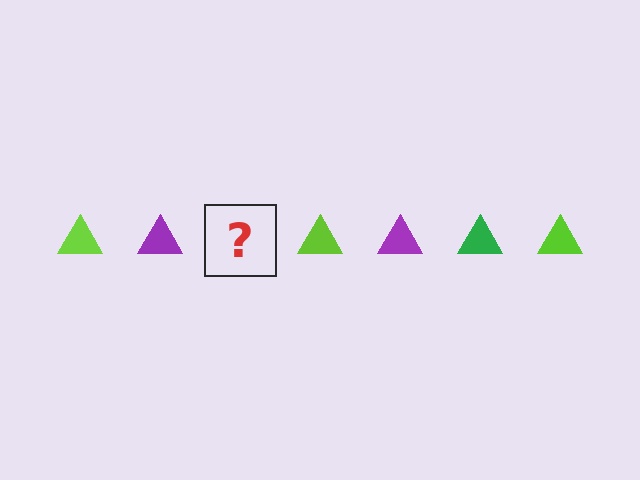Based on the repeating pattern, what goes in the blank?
The blank should be a green triangle.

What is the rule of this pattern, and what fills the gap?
The rule is that the pattern cycles through lime, purple, green triangles. The gap should be filled with a green triangle.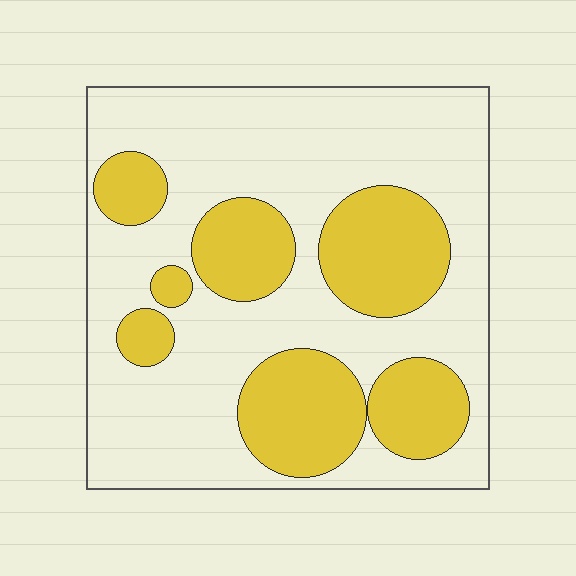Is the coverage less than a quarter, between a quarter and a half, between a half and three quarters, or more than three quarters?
Between a quarter and a half.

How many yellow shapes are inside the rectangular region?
7.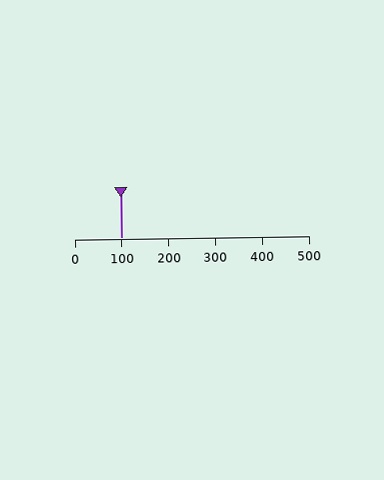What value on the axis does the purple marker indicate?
The marker indicates approximately 100.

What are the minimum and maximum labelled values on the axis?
The axis runs from 0 to 500.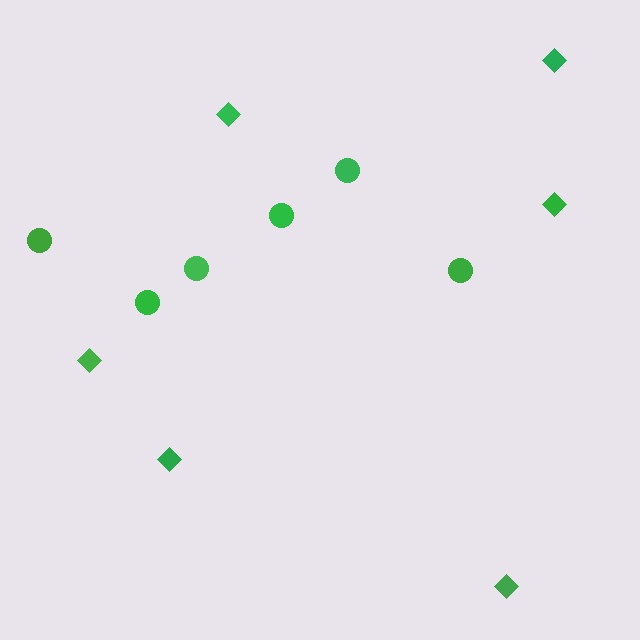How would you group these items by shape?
There are 2 groups: one group of circles (6) and one group of diamonds (6).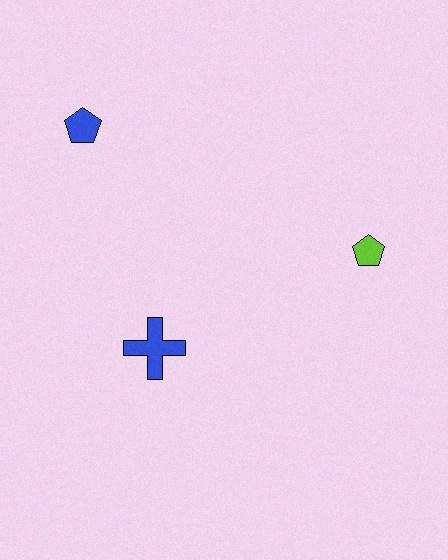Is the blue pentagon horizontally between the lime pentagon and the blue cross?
No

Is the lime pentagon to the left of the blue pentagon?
No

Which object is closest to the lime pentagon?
The blue cross is closest to the lime pentagon.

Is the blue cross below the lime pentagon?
Yes